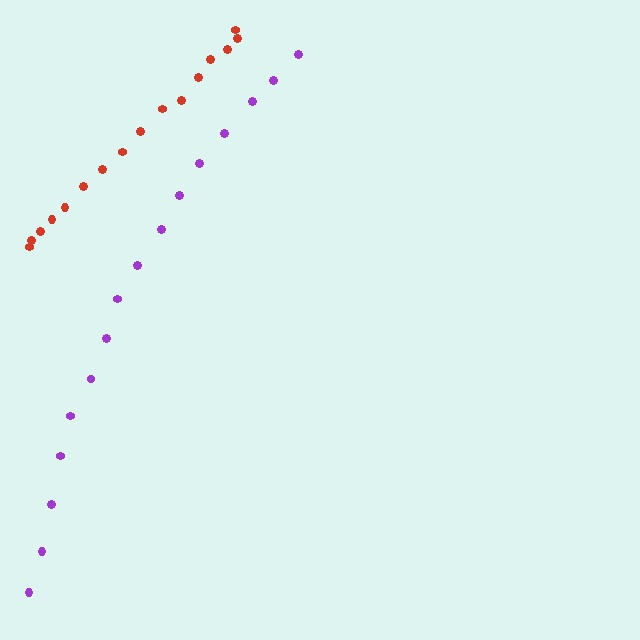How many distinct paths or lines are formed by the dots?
There are 2 distinct paths.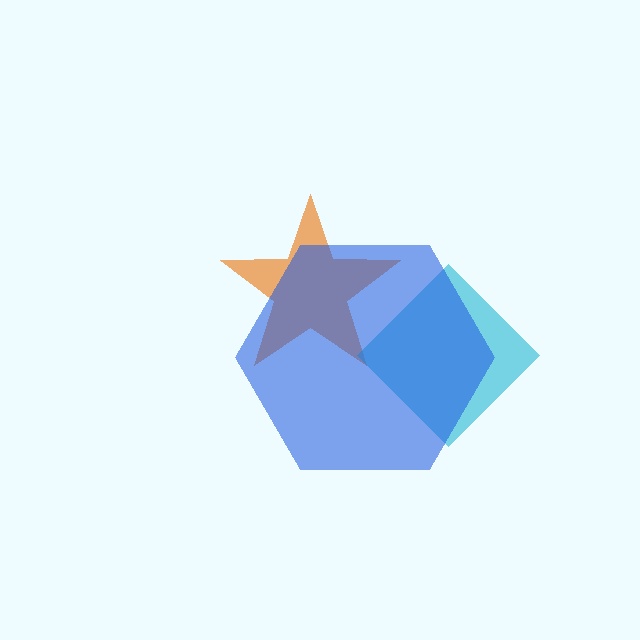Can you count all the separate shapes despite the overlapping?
Yes, there are 3 separate shapes.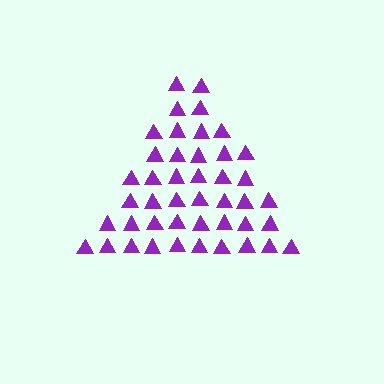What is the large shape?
The large shape is a triangle.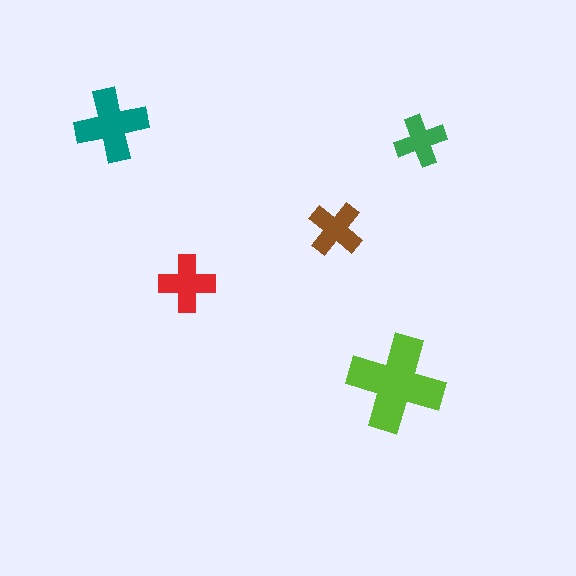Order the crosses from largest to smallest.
the lime one, the teal one, the red one, the brown one, the green one.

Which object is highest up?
The teal cross is topmost.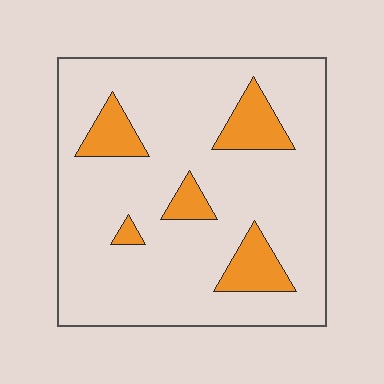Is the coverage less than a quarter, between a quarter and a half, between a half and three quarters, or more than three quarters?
Less than a quarter.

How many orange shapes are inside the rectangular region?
5.